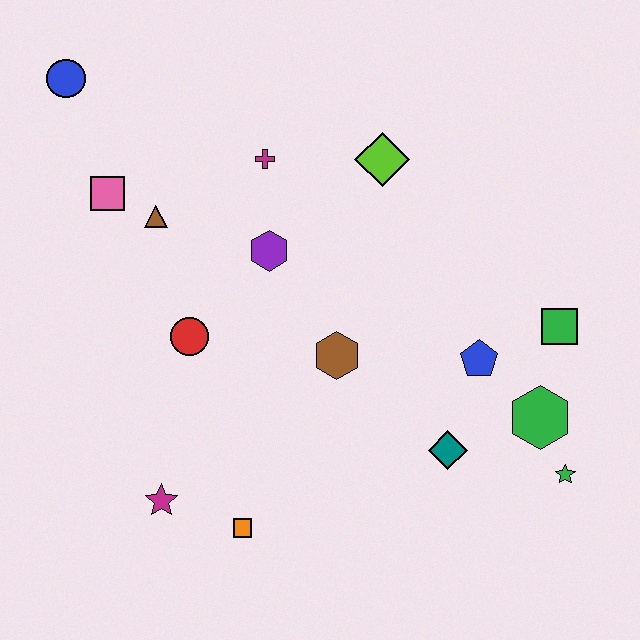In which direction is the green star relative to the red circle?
The green star is to the right of the red circle.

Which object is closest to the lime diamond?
The magenta cross is closest to the lime diamond.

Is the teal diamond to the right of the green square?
No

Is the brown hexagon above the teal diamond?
Yes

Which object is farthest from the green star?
The blue circle is farthest from the green star.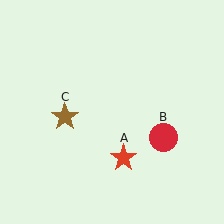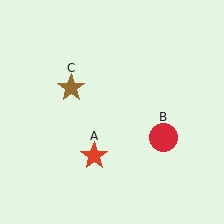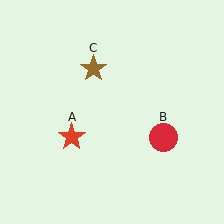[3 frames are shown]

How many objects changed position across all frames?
2 objects changed position: red star (object A), brown star (object C).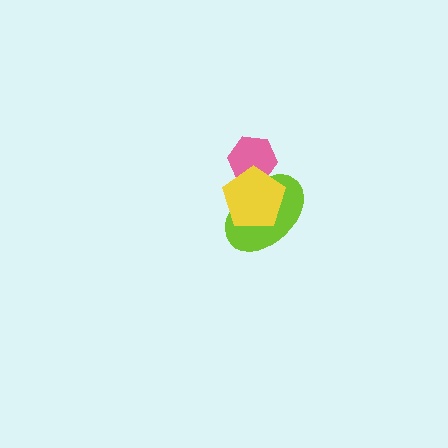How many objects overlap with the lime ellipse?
2 objects overlap with the lime ellipse.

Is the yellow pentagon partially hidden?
No, no other shape covers it.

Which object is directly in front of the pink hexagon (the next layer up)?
The lime ellipse is directly in front of the pink hexagon.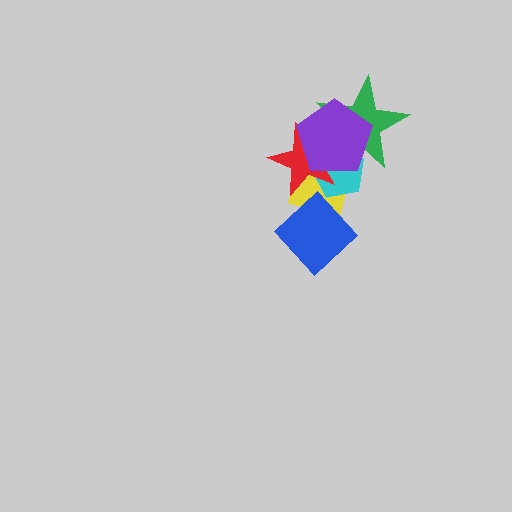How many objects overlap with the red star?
4 objects overlap with the red star.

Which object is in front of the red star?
The purple pentagon is in front of the red star.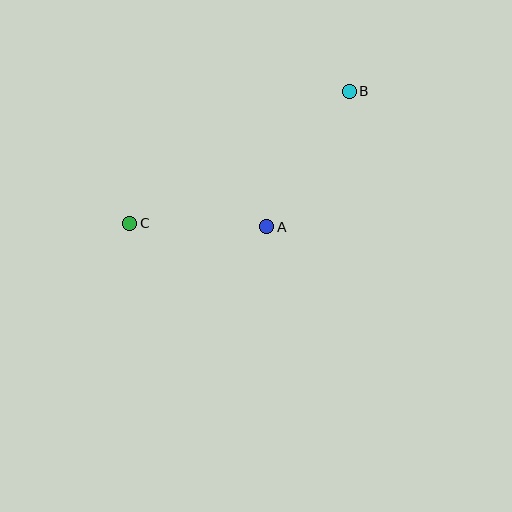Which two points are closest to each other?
Points A and C are closest to each other.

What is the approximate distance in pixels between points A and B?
The distance between A and B is approximately 159 pixels.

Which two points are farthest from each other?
Points B and C are farthest from each other.